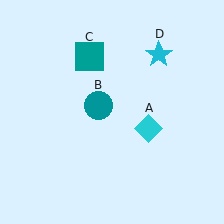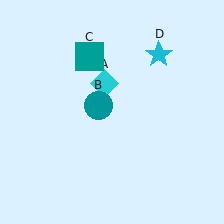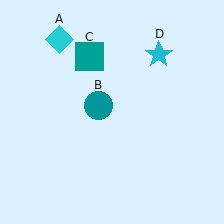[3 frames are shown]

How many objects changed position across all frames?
1 object changed position: cyan diamond (object A).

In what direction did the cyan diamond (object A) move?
The cyan diamond (object A) moved up and to the left.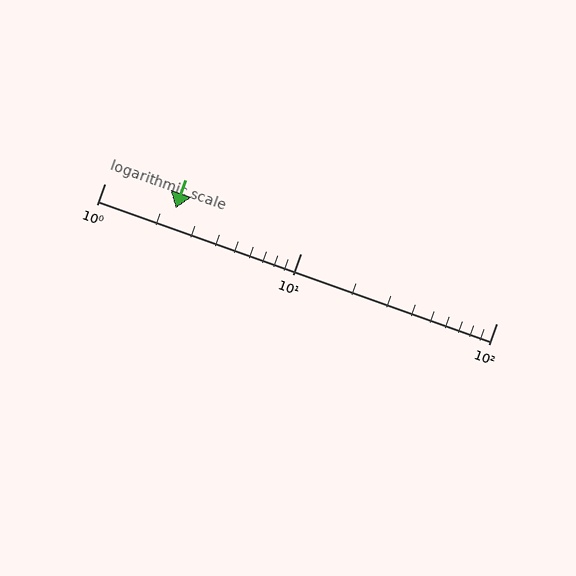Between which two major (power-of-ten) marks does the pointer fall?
The pointer is between 1 and 10.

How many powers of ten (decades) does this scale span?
The scale spans 2 decades, from 1 to 100.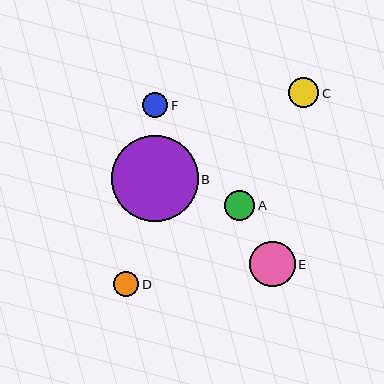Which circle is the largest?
Circle B is the largest with a size of approximately 86 pixels.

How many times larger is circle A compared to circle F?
Circle A is approximately 1.2 times the size of circle F.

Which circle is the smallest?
Circle F is the smallest with a size of approximately 25 pixels.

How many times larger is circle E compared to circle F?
Circle E is approximately 1.8 times the size of circle F.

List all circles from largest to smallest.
From largest to smallest: B, E, C, A, D, F.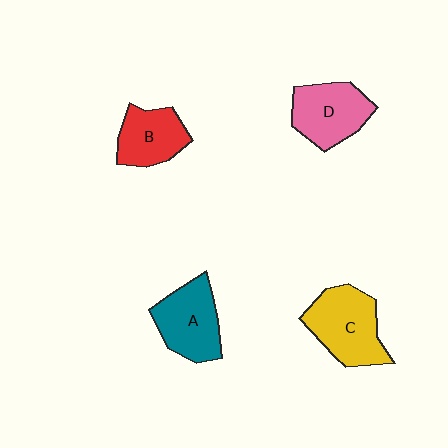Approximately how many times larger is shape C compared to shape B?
Approximately 1.4 times.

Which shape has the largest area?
Shape C (yellow).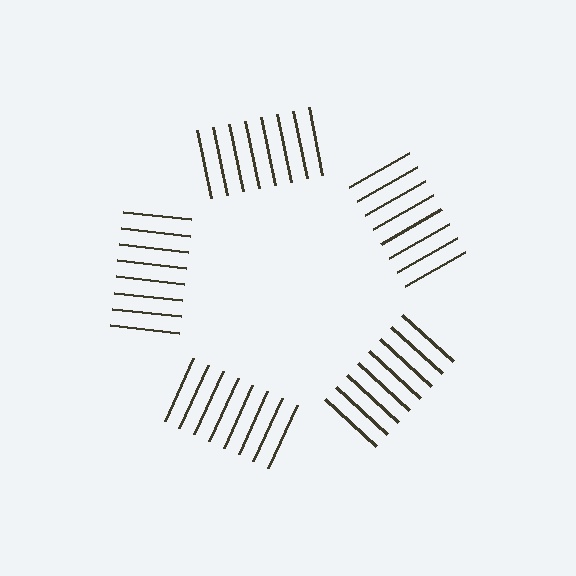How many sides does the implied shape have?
5 sides — the line-ends trace a pentagon.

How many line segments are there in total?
40 — 8 along each of the 5 edges.